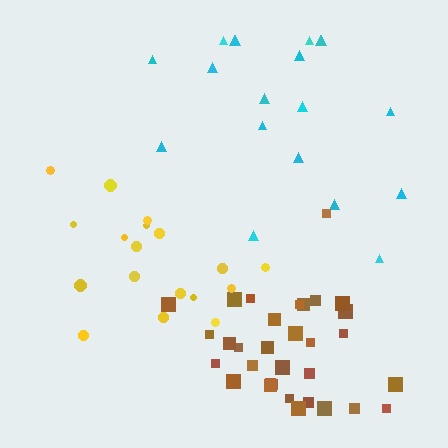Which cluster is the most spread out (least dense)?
Cyan.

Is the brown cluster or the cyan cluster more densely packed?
Brown.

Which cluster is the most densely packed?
Brown.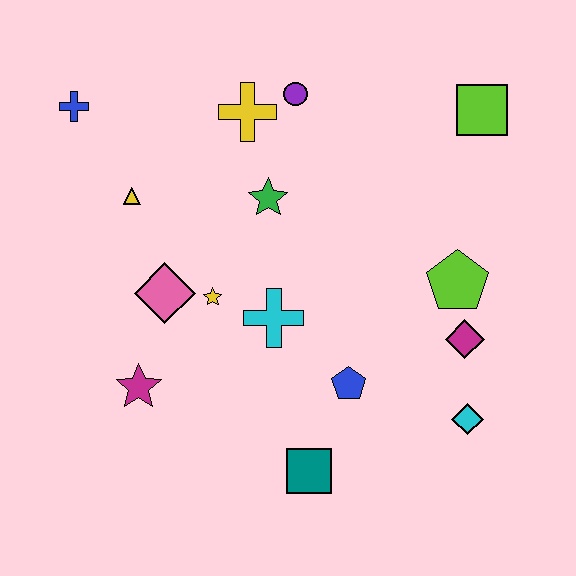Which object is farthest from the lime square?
The magenta star is farthest from the lime square.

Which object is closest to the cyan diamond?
The magenta diamond is closest to the cyan diamond.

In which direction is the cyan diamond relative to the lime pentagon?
The cyan diamond is below the lime pentagon.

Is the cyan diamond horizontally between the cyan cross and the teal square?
No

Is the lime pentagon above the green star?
No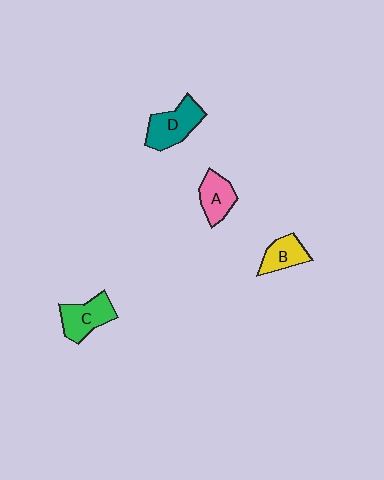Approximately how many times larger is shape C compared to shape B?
Approximately 1.3 times.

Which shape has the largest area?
Shape D (teal).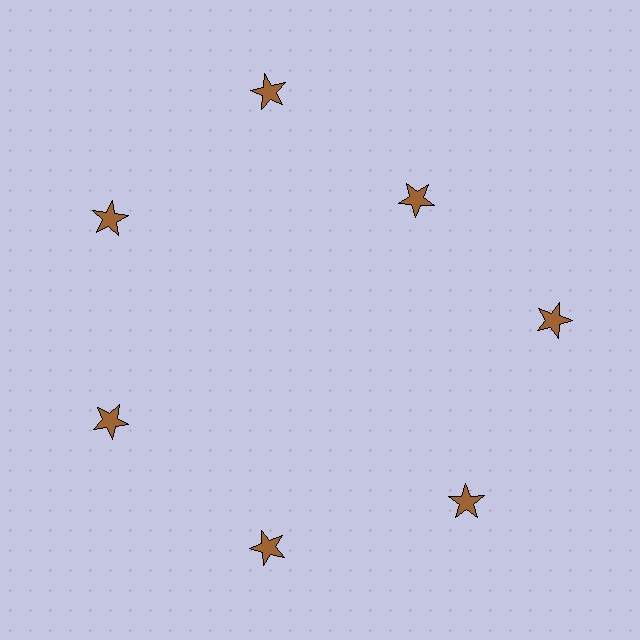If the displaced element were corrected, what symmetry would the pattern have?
It would have 7-fold rotational symmetry — the pattern would map onto itself every 51 degrees.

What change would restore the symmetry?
The symmetry would be restored by moving it outward, back onto the ring so that all 7 stars sit at equal angles and equal distance from the center.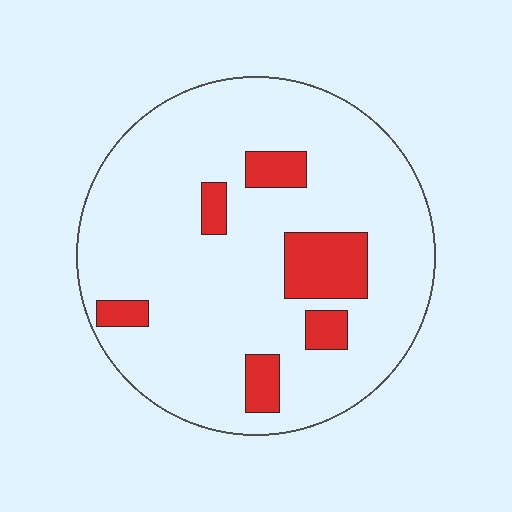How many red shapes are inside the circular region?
6.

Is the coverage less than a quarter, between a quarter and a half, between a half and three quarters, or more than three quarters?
Less than a quarter.